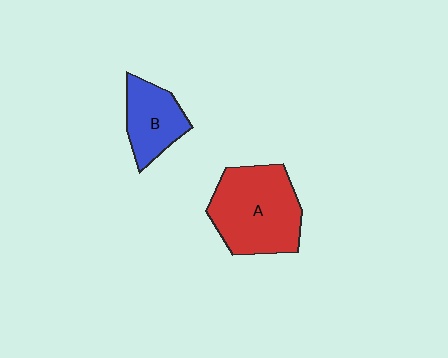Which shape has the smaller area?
Shape B (blue).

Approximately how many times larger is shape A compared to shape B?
Approximately 1.8 times.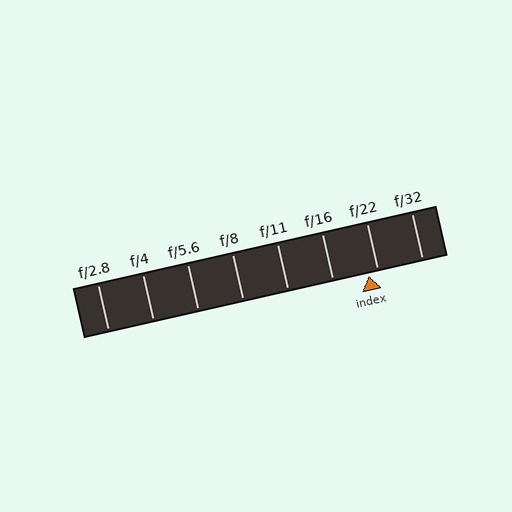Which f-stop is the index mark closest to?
The index mark is closest to f/22.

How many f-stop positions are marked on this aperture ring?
There are 8 f-stop positions marked.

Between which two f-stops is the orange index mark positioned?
The index mark is between f/16 and f/22.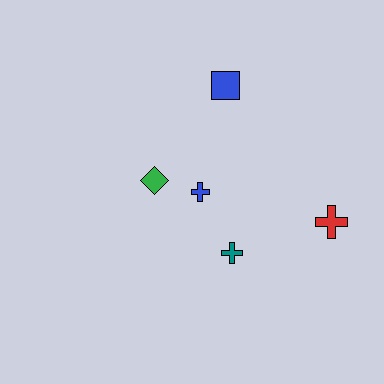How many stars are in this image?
There are no stars.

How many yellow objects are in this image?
There are no yellow objects.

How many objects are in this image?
There are 5 objects.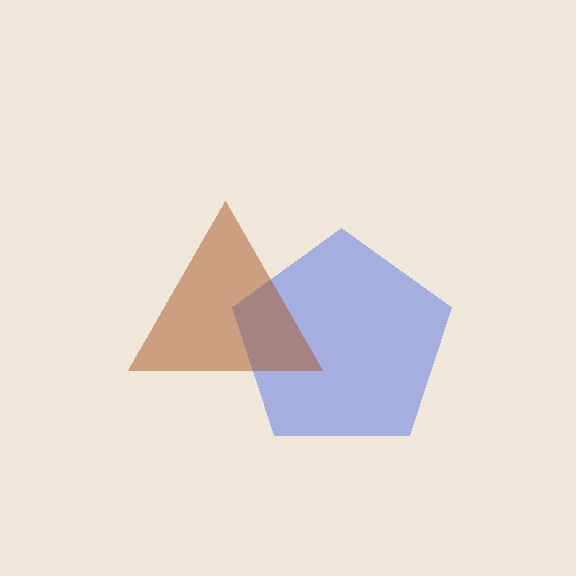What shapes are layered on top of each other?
The layered shapes are: a blue pentagon, a brown triangle.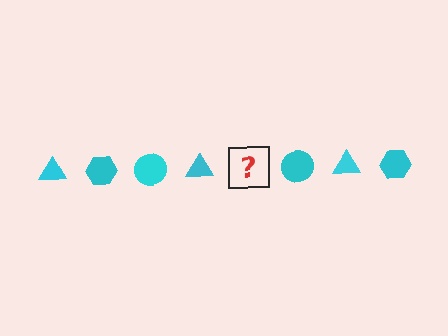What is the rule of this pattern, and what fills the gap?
The rule is that the pattern cycles through triangle, hexagon, circle shapes in cyan. The gap should be filled with a cyan hexagon.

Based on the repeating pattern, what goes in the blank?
The blank should be a cyan hexagon.